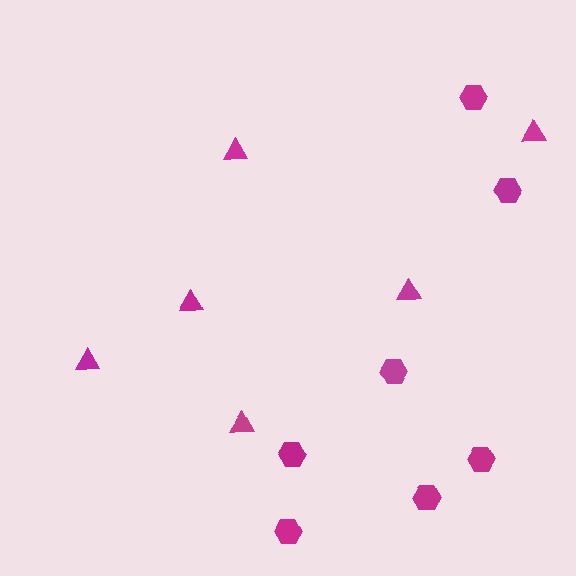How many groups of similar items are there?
There are 2 groups: one group of hexagons (7) and one group of triangles (6).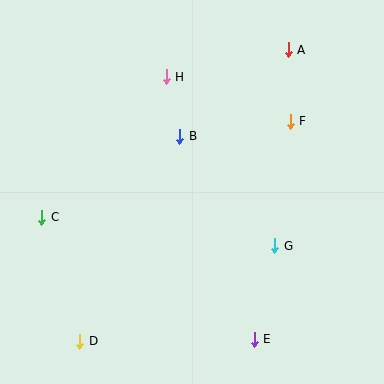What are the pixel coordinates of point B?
Point B is at (180, 136).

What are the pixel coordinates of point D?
Point D is at (80, 341).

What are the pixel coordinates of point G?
Point G is at (275, 246).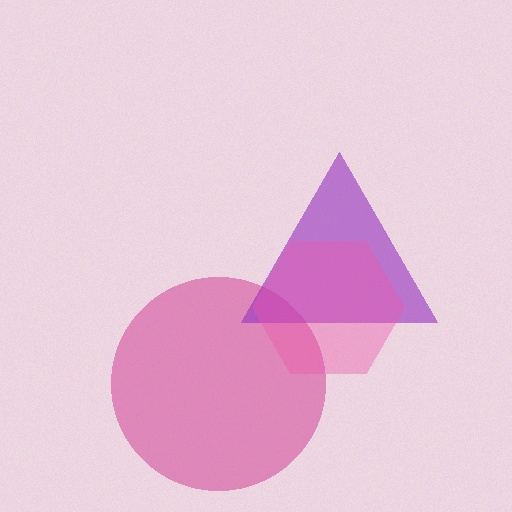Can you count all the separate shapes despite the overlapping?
Yes, there are 3 separate shapes.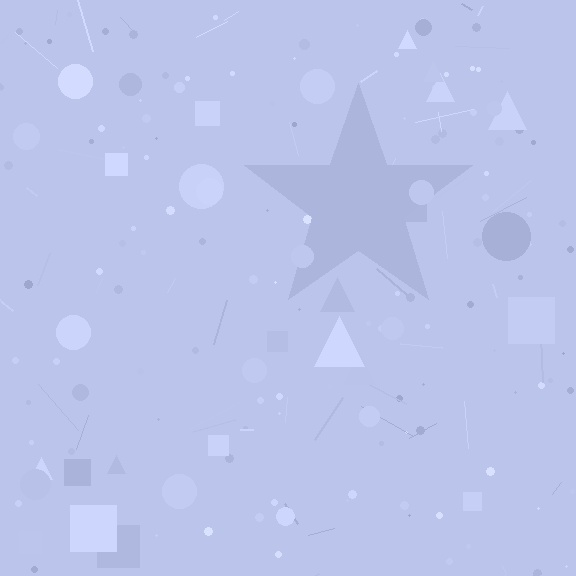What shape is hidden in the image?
A star is hidden in the image.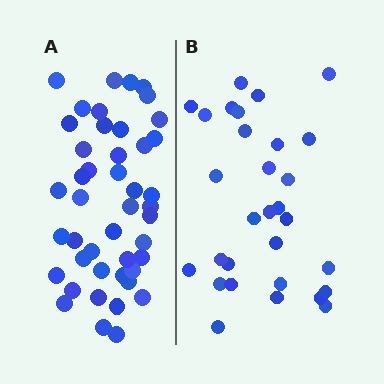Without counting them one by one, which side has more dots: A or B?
Region A (the left region) has more dots.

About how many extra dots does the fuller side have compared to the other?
Region A has approximately 15 more dots than region B.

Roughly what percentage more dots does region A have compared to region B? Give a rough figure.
About 50% more.